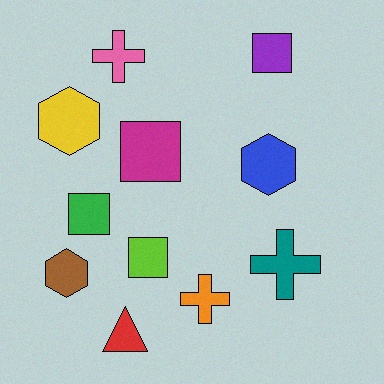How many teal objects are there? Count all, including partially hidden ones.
There is 1 teal object.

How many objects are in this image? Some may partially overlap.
There are 11 objects.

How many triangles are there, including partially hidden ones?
There is 1 triangle.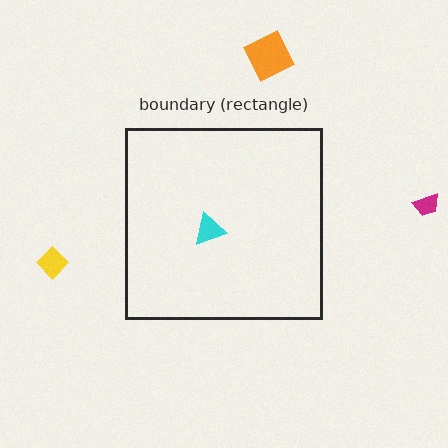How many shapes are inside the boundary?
1 inside, 3 outside.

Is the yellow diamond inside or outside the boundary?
Outside.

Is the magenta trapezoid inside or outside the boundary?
Outside.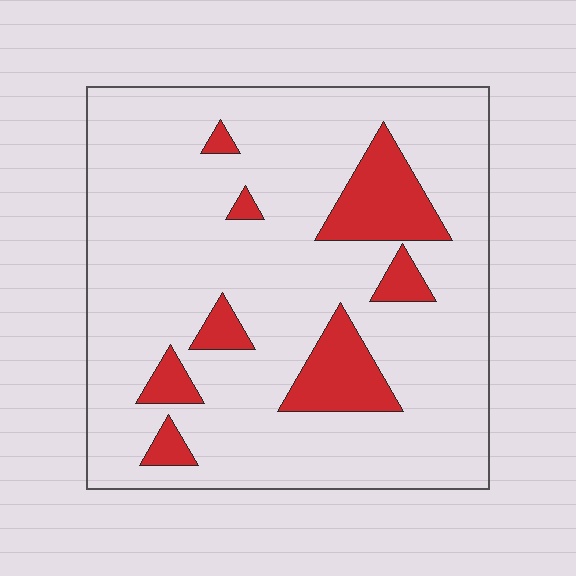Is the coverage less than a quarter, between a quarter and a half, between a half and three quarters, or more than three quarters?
Less than a quarter.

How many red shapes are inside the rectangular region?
8.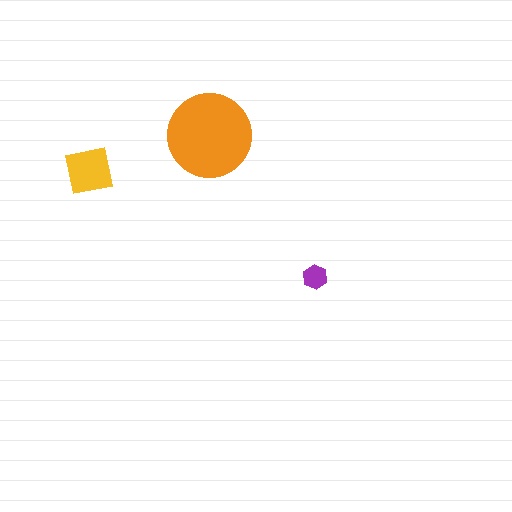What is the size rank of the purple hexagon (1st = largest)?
3rd.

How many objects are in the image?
There are 3 objects in the image.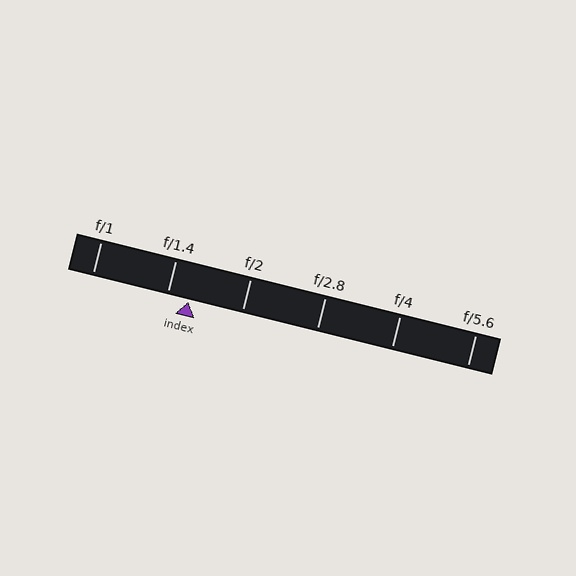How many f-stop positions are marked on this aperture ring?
There are 6 f-stop positions marked.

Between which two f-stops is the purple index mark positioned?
The index mark is between f/1.4 and f/2.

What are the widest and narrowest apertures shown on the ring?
The widest aperture shown is f/1 and the narrowest is f/5.6.